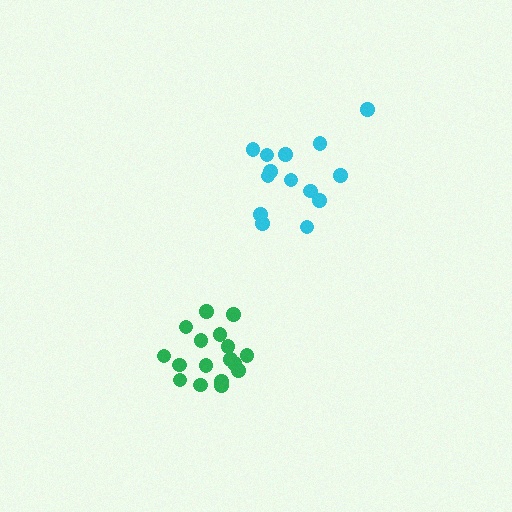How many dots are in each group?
Group 1: 14 dots, Group 2: 17 dots (31 total).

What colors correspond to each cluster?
The clusters are colored: cyan, green.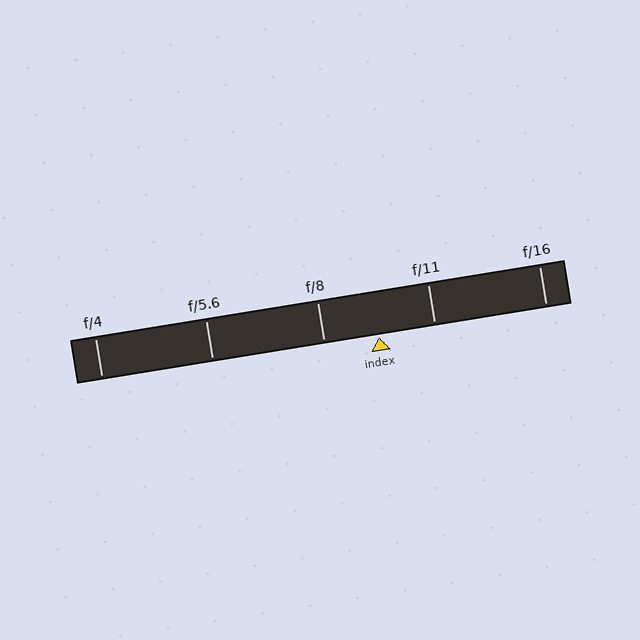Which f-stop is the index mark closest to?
The index mark is closest to f/8.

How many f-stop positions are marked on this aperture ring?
There are 5 f-stop positions marked.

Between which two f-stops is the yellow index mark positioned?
The index mark is between f/8 and f/11.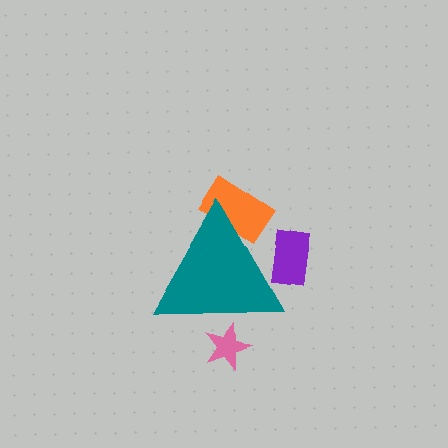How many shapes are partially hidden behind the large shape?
3 shapes are partially hidden.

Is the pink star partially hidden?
Yes, the pink star is partially hidden behind the teal triangle.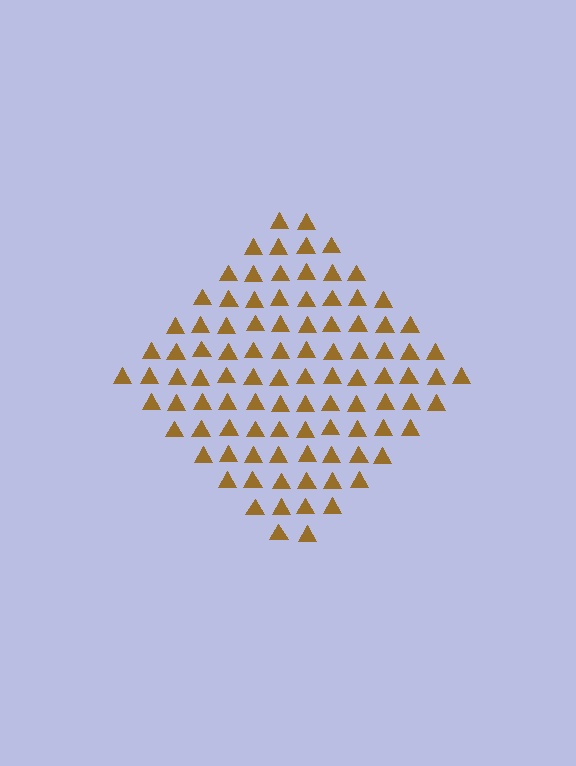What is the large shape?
The large shape is a diamond.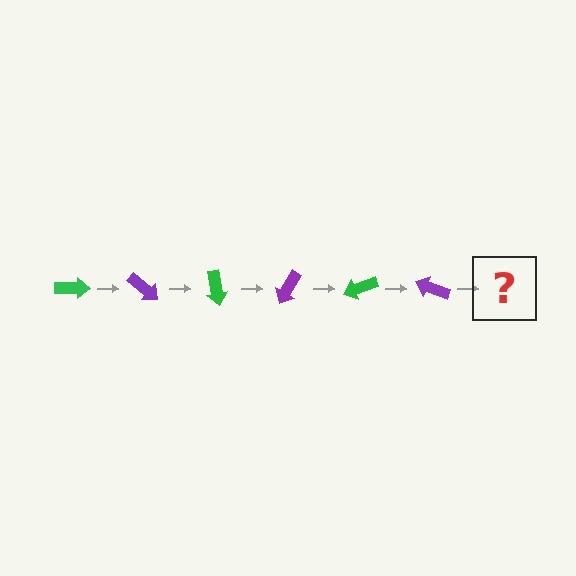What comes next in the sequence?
The next element should be a green arrow, rotated 240 degrees from the start.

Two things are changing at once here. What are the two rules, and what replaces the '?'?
The two rules are that it rotates 40 degrees each step and the color cycles through green and purple. The '?' should be a green arrow, rotated 240 degrees from the start.